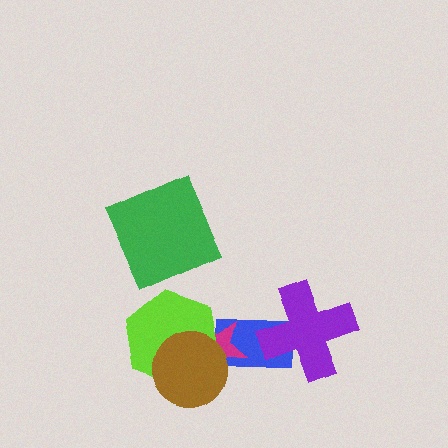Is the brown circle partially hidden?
No, no other shape covers it.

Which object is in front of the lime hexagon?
The brown circle is in front of the lime hexagon.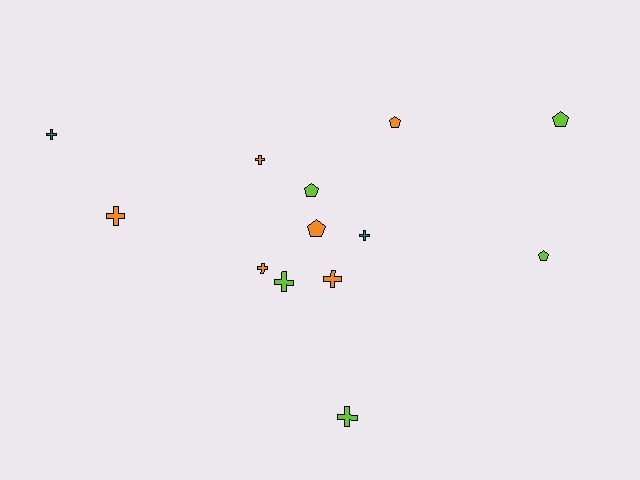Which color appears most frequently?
Orange, with 6 objects.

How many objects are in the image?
There are 13 objects.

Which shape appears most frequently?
Cross, with 8 objects.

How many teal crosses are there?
There are 2 teal crosses.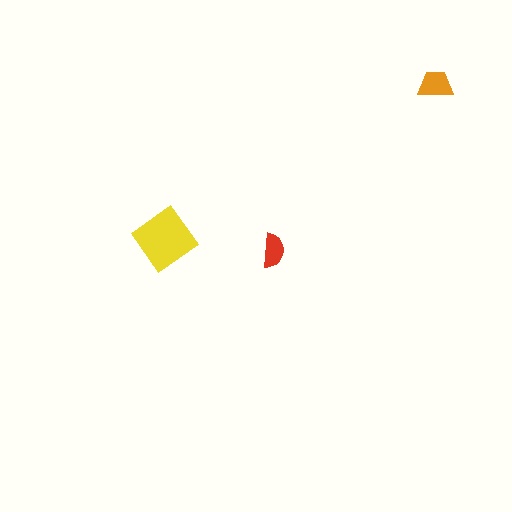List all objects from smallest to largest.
The red semicircle, the orange trapezoid, the yellow diamond.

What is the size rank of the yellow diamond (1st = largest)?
1st.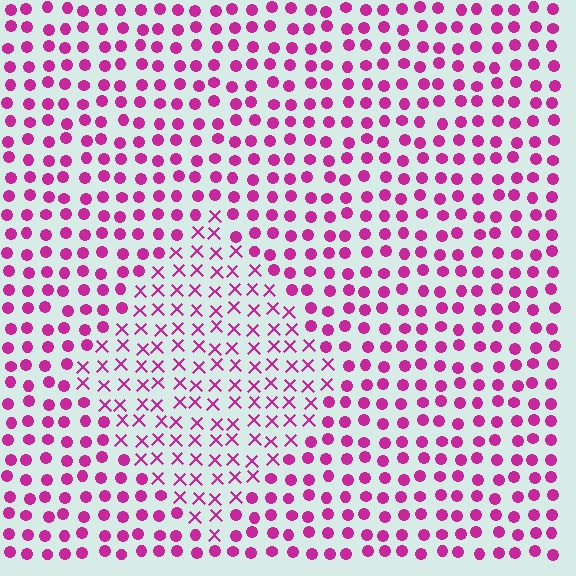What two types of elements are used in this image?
The image uses X marks inside the diamond region and circles outside it.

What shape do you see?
I see a diamond.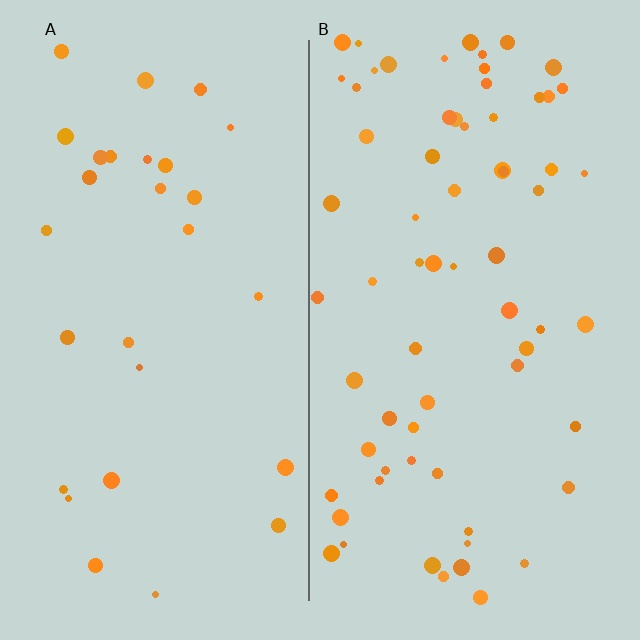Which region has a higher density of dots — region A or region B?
B (the right).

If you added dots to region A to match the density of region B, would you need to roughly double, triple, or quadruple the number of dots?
Approximately double.